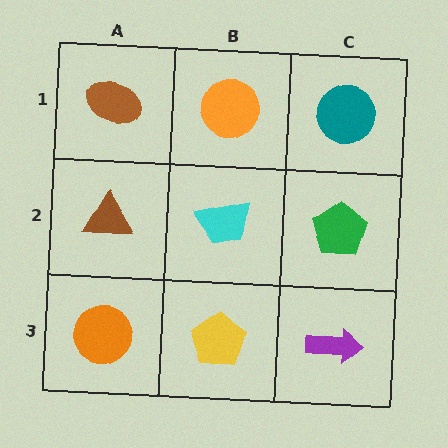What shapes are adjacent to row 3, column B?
A cyan trapezoid (row 2, column B), an orange circle (row 3, column A), a purple arrow (row 3, column C).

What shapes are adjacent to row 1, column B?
A cyan trapezoid (row 2, column B), a brown ellipse (row 1, column A), a teal circle (row 1, column C).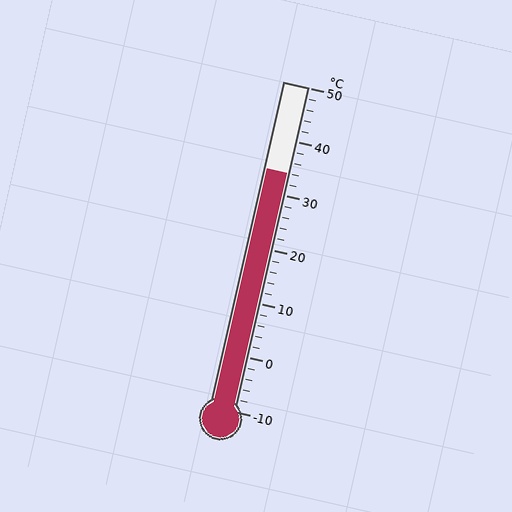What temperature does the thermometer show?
The thermometer shows approximately 34°C.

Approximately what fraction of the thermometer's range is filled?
The thermometer is filled to approximately 75% of its range.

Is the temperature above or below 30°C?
The temperature is above 30°C.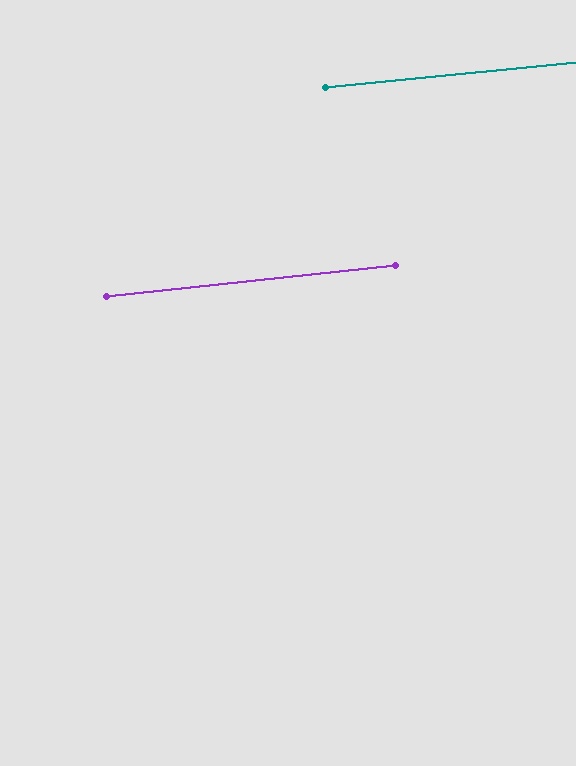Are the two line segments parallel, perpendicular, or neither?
Parallel — their directions differ by only 0.3°.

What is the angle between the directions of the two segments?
Approximately 0 degrees.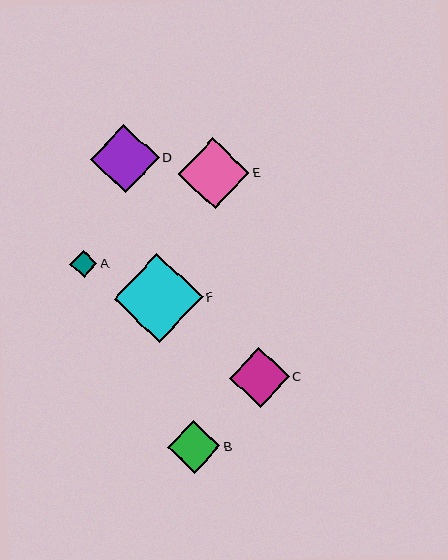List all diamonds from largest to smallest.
From largest to smallest: F, E, D, C, B, A.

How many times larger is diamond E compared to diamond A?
Diamond E is approximately 2.6 times the size of diamond A.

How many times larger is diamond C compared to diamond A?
Diamond C is approximately 2.2 times the size of diamond A.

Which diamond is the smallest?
Diamond A is the smallest with a size of approximately 27 pixels.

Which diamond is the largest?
Diamond F is the largest with a size of approximately 89 pixels.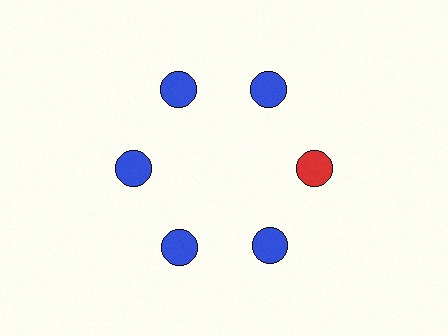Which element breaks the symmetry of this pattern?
The red circle at roughly the 3 o'clock position breaks the symmetry. All other shapes are blue circles.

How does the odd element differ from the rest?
It has a different color: red instead of blue.